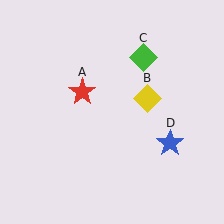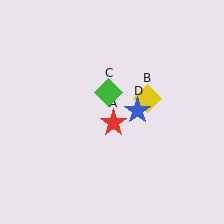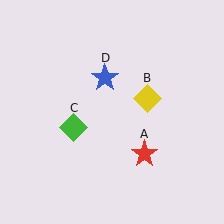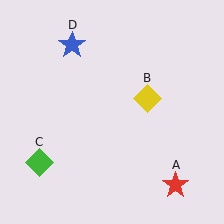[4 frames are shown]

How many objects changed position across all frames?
3 objects changed position: red star (object A), green diamond (object C), blue star (object D).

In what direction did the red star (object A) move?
The red star (object A) moved down and to the right.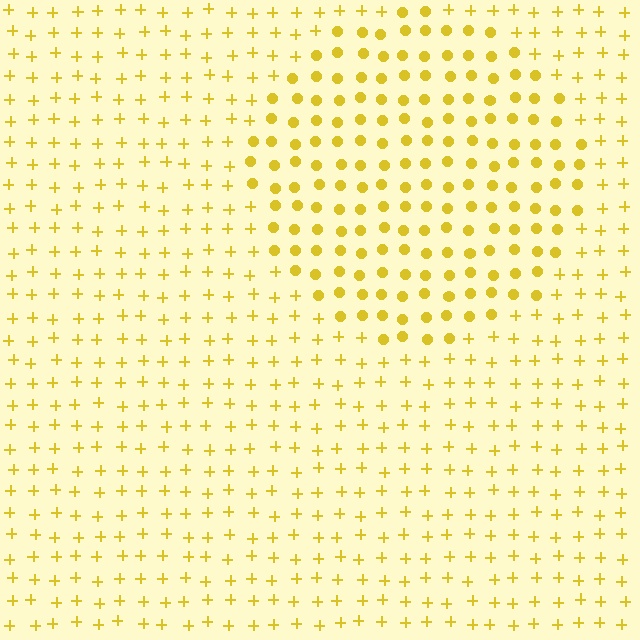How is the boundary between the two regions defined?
The boundary is defined by a change in element shape: circles inside vs. plus signs outside. All elements share the same color and spacing.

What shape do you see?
I see a circle.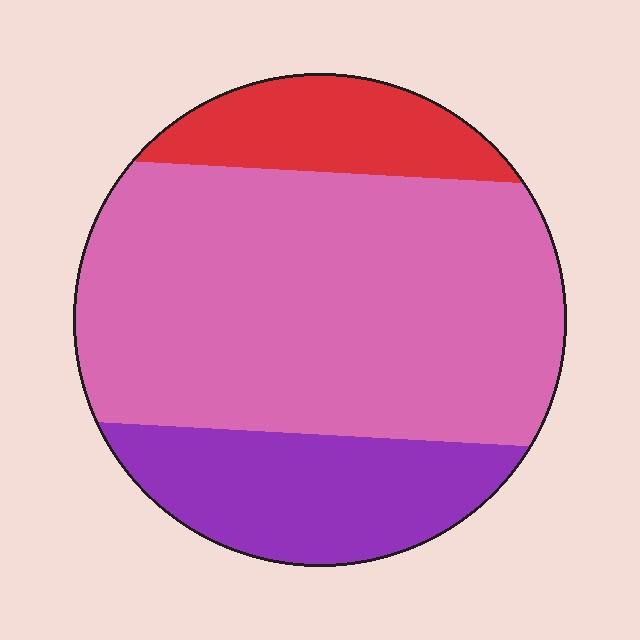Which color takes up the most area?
Pink, at roughly 65%.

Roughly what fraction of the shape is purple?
Purple takes up between a sixth and a third of the shape.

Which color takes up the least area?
Red, at roughly 15%.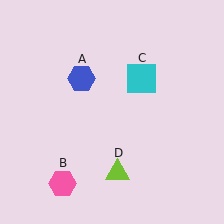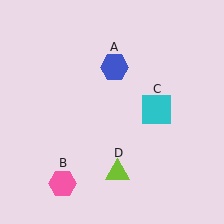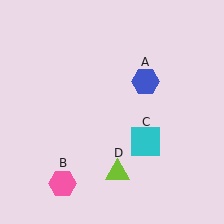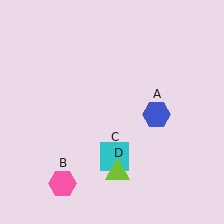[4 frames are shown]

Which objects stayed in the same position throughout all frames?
Pink hexagon (object B) and lime triangle (object D) remained stationary.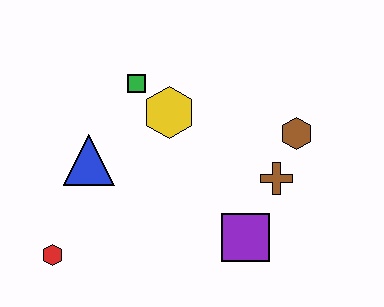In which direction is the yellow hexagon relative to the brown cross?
The yellow hexagon is to the left of the brown cross.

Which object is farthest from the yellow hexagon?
The red hexagon is farthest from the yellow hexagon.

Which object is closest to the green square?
The yellow hexagon is closest to the green square.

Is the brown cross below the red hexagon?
No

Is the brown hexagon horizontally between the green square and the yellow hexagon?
No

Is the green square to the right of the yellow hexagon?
No